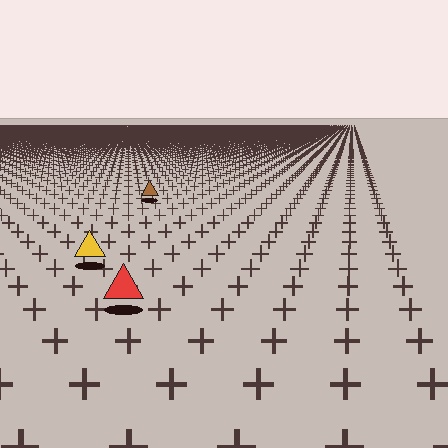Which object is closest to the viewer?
The red triangle is closest. The texture marks near it are larger and more spread out.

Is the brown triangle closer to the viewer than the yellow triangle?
No. The yellow triangle is closer — you can tell from the texture gradient: the ground texture is coarser near it.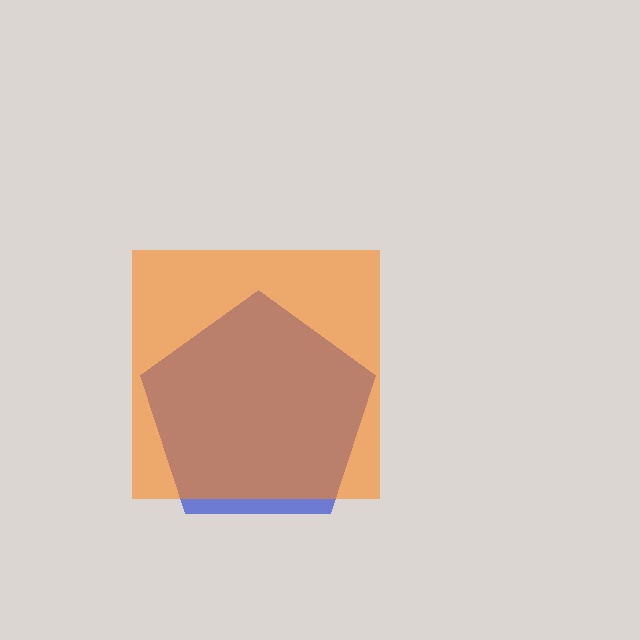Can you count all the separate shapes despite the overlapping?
Yes, there are 2 separate shapes.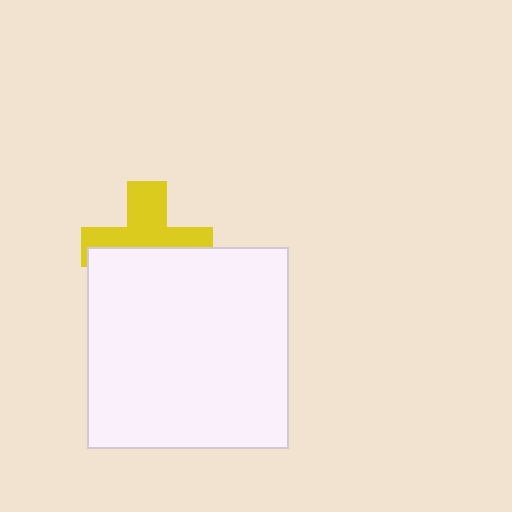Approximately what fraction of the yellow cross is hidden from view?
Roughly 49% of the yellow cross is hidden behind the white square.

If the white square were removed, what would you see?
You would see the complete yellow cross.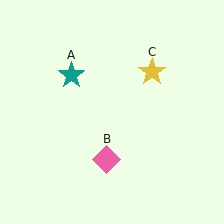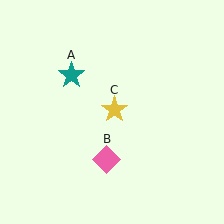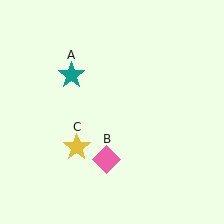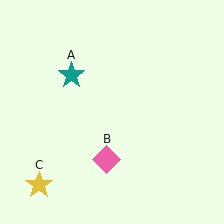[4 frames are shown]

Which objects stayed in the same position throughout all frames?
Teal star (object A) and pink diamond (object B) remained stationary.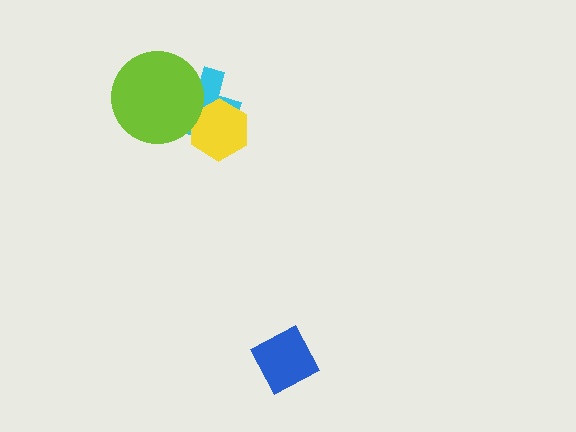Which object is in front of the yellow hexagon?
The lime circle is in front of the yellow hexagon.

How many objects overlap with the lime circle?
2 objects overlap with the lime circle.